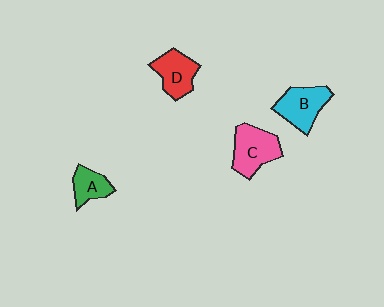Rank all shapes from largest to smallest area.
From largest to smallest: C (pink), B (cyan), D (red), A (green).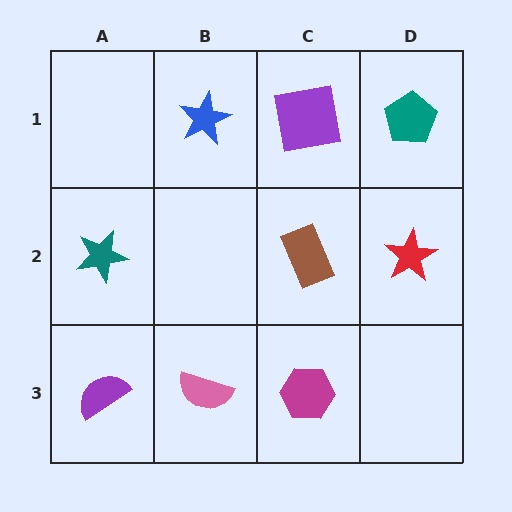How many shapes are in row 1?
3 shapes.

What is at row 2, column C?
A brown rectangle.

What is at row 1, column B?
A blue star.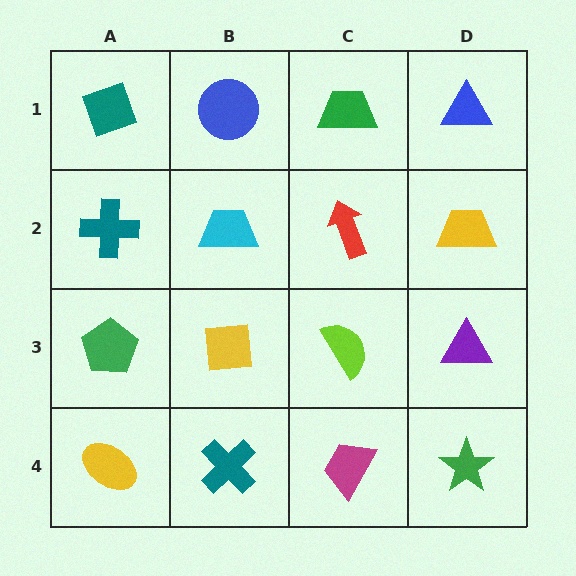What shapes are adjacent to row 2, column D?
A blue triangle (row 1, column D), a purple triangle (row 3, column D), a red arrow (row 2, column C).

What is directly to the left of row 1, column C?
A blue circle.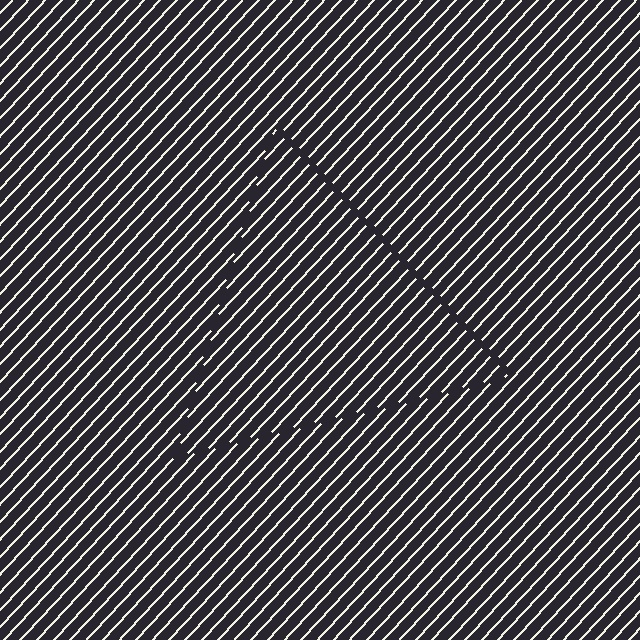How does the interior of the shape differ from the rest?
The interior of the shape contains the same grating, shifted by half a period — the contour is defined by the phase discontinuity where line-ends from the inner and outer gratings abut.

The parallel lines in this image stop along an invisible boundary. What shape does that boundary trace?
An illusory triangle. The interior of the shape contains the same grating, shifted by half a period — the contour is defined by the phase discontinuity where line-ends from the inner and outer gratings abut.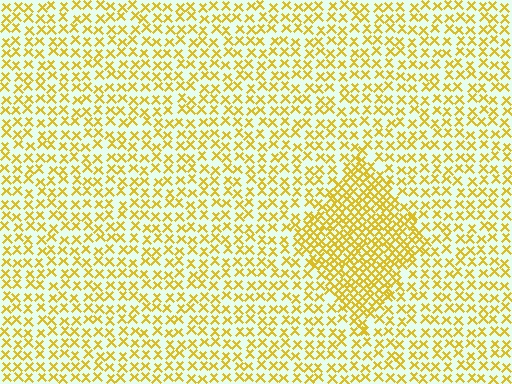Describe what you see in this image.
The image contains small yellow elements arranged at two different densities. A diamond-shaped region is visible where the elements are more densely packed than the surrounding area.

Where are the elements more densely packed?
The elements are more densely packed inside the diamond boundary.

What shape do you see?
I see a diamond.